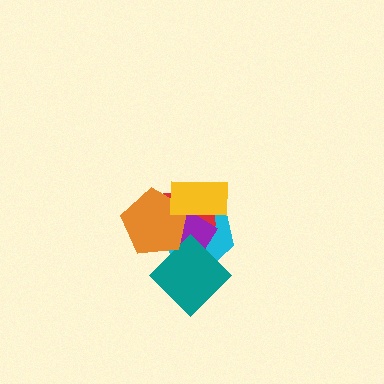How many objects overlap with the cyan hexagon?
5 objects overlap with the cyan hexagon.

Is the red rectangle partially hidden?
Yes, it is partially covered by another shape.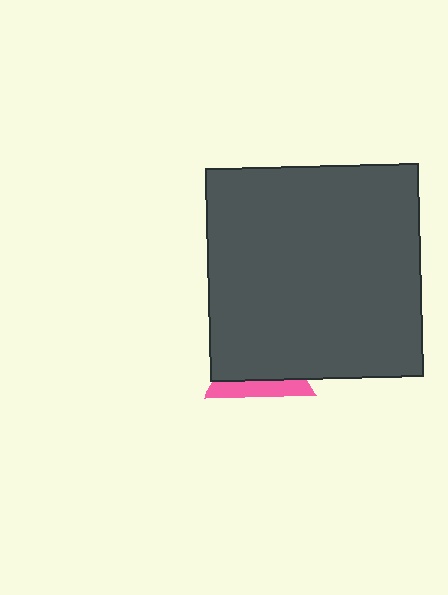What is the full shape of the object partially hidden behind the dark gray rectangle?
The partially hidden object is a pink triangle.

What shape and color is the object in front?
The object in front is a dark gray rectangle.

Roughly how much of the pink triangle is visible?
A small part of it is visible (roughly 30%).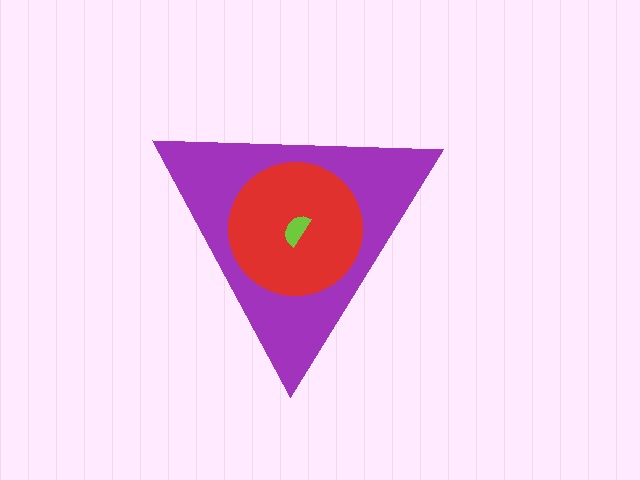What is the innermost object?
The lime semicircle.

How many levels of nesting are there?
3.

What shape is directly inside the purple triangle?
The red circle.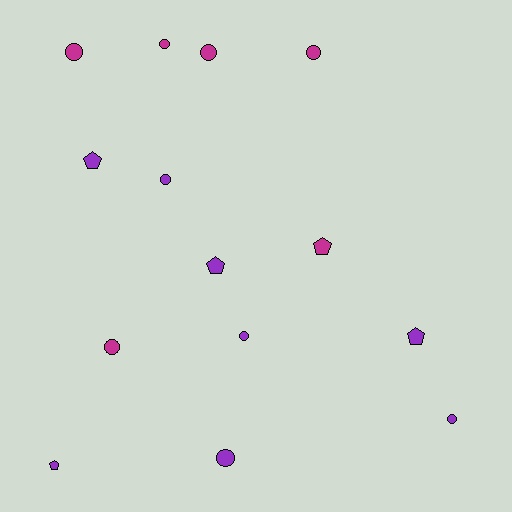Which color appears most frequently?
Purple, with 8 objects.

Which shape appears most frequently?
Circle, with 9 objects.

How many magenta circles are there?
There are 5 magenta circles.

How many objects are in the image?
There are 14 objects.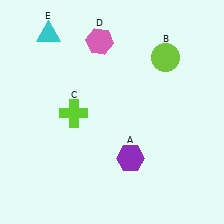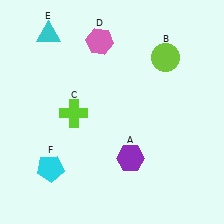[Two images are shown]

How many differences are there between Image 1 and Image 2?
There is 1 difference between the two images.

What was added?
A cyan pentagon (F) was added in Image 2.